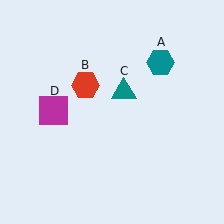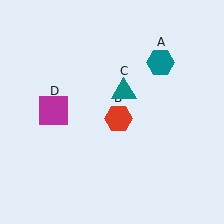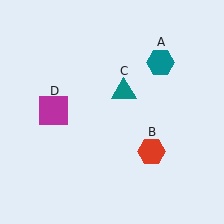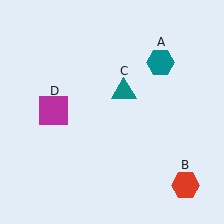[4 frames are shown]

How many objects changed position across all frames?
1 object changed position: red hexagon (object B).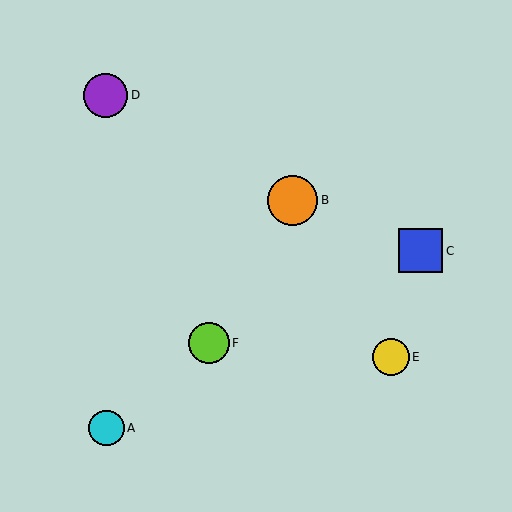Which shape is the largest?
The orange circle (labeled B) is the largest.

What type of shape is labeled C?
Shape C is a blue square.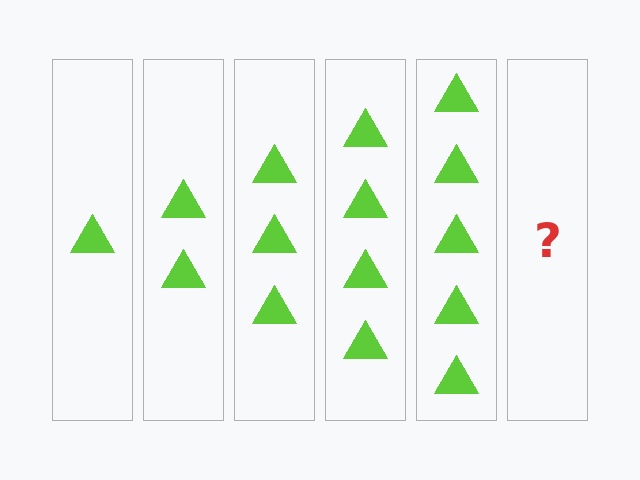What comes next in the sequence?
The next element should be 6 triangles.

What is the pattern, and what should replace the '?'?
The pattern is that each step adds one more triangle. The '?' should be 6 triangles.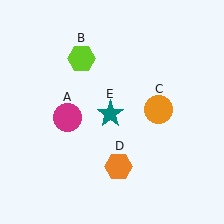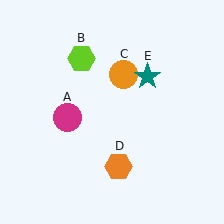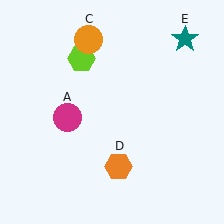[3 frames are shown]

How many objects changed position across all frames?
2 objects changed position: orange circle (object C), teal star (object E).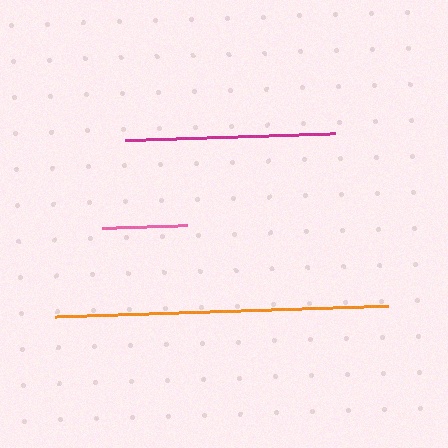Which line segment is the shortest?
The pink line is the shortest at approximately 85 pixels.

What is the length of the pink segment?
The pink segment is approximately 85 pixels long.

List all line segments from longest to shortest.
From longest to shortest: orange, magenta, pink.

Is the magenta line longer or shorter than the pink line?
The magenta line is longer than the pink line.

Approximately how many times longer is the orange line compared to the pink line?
The orange line is approximately 3.9 times the length of the pink line.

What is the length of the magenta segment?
The magenta segment is approximately 210 pixels long.